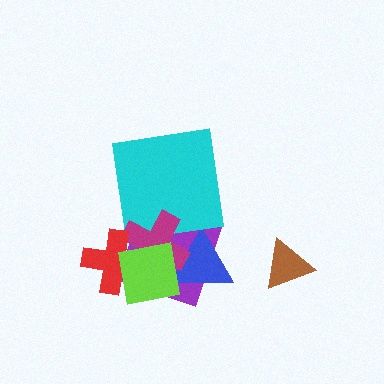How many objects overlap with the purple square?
5 objects overlap with the purple square.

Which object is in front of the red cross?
The lime square is in front of the red cross.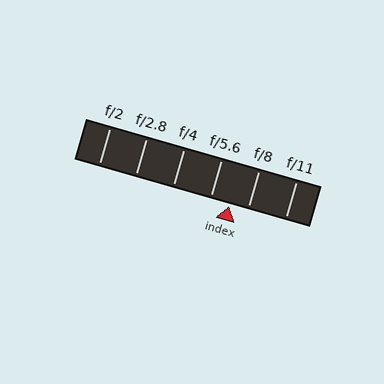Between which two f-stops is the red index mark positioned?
The index mark is between f/5.6 and f/8.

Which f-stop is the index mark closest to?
The index mark is closest to f/8.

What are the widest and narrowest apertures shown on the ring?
The widest aperture shown is f/2 and the narrowest is f/11.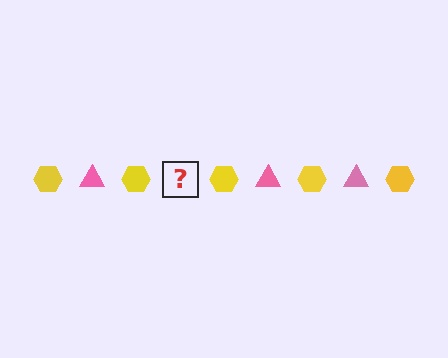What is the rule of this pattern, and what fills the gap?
The rule is that the pattern alternates between yellow hexagon and pink triangle. The gap should be filled with a pink triangle.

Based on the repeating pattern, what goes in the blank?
The blank should be a pink triangle.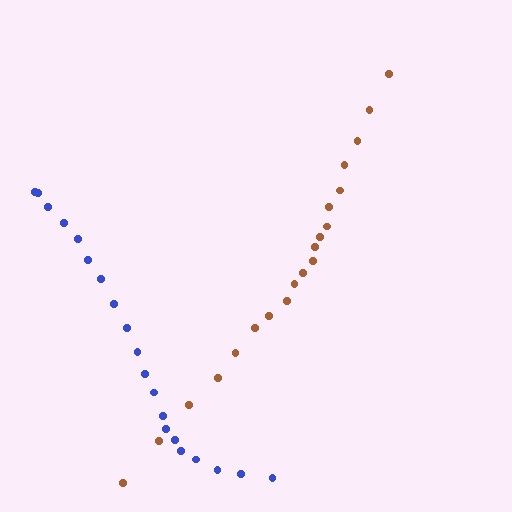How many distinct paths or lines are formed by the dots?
There are 2 distinct paths.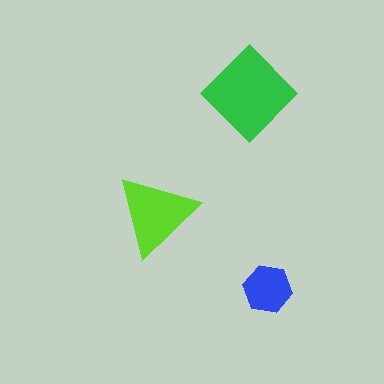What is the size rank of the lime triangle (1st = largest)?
2nd.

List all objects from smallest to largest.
The blue hexagon, the lime triangle, the green diamond.